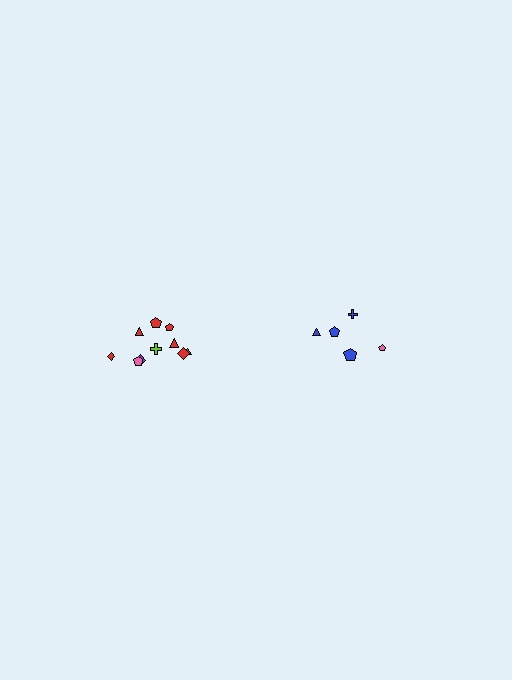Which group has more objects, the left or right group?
The left group.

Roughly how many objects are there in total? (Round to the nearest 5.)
Roughly 15 objects in total.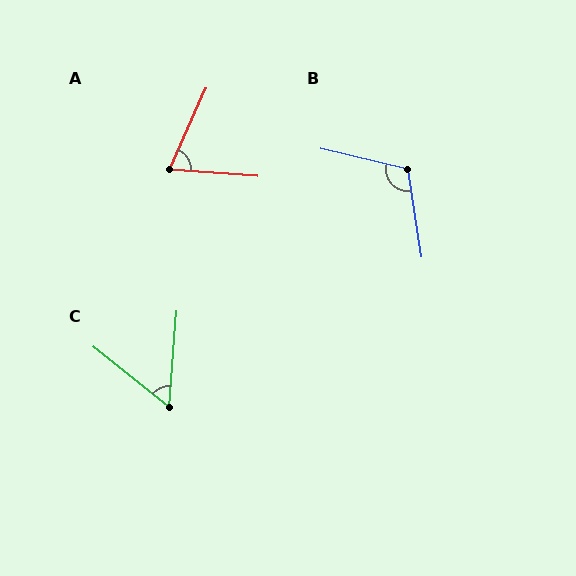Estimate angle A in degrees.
Approximately 70 degrees.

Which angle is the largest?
B, at approximately 112 degrees.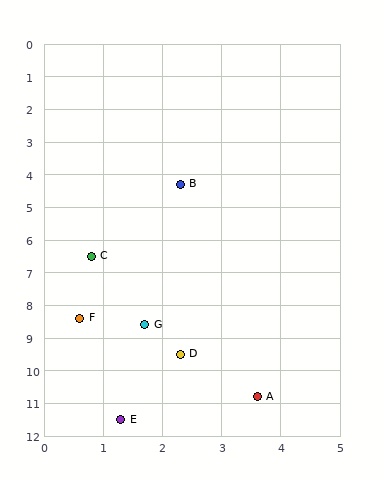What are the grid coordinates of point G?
Point G is at approximately (1.7, 8.6).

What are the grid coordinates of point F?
Point F is at approximately (0.6, 8.4).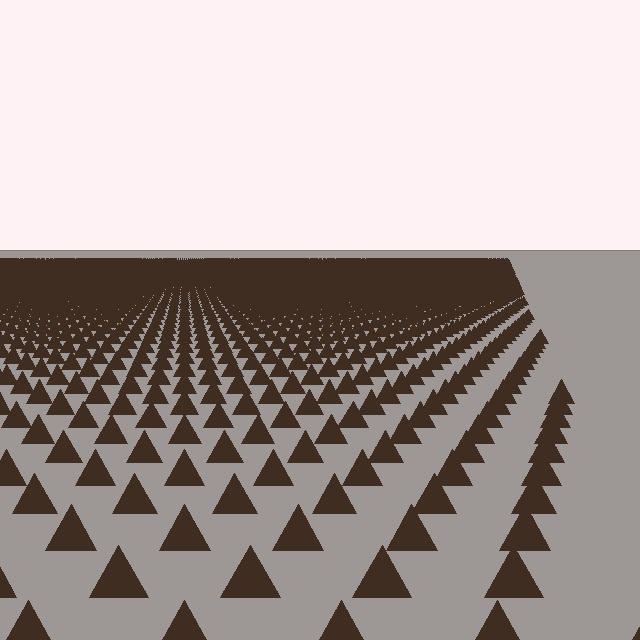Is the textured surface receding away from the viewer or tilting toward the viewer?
The surface is receding away from the viewer. Texture elements get smaller and denser toward the top.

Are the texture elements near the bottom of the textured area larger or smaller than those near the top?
Larger. Near the bottom, elements are closer to the viewer and appear at a bigger on-screen size.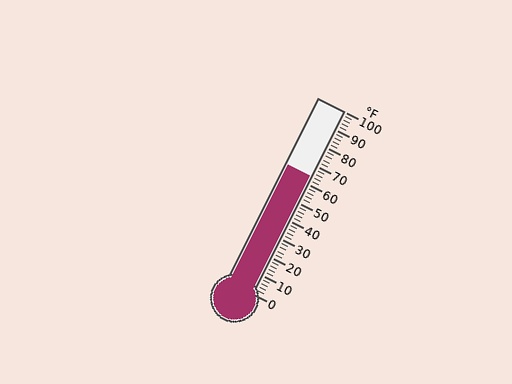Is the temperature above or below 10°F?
The temperature is above 10°F.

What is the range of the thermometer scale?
The thermometer scale ranges from 0°F to 100°F.